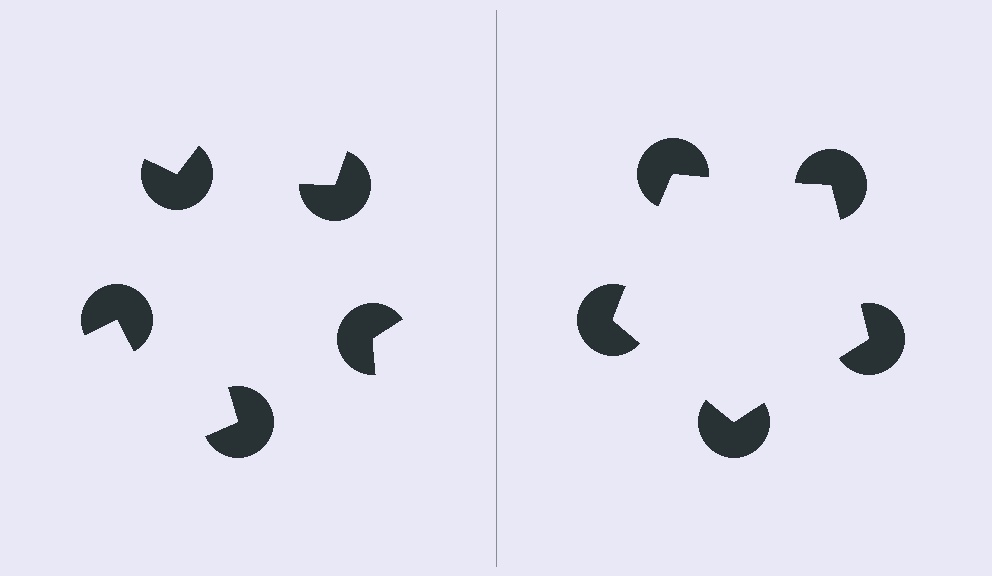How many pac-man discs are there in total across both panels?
10 — 5 on each side.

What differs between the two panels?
The pac-man discs are positioned identically on both sides; only the wedge orientations differ. On the right they align to a pentagon; on the left they are misaligned.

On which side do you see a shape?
An illusory pentagon appears on the right side. On the left side the wedge cuts are rotated, so no coherent shape forms.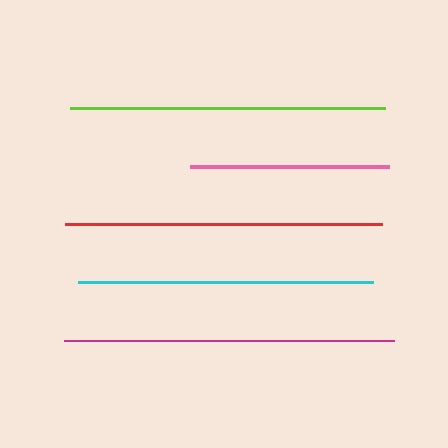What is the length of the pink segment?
The pink segment is approximately 200 pixels long.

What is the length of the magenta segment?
The magenta segment is approximately 329 pixels long.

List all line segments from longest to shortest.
From longest to shortest: magenta, red, lime, cyan, pink.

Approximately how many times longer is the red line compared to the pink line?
The red line is approximately 1.6 times the length of the pink line.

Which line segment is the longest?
The magenta line is the longest at approximately 329 pixels.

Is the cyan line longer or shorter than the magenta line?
The magenta line is longer than the cyan line.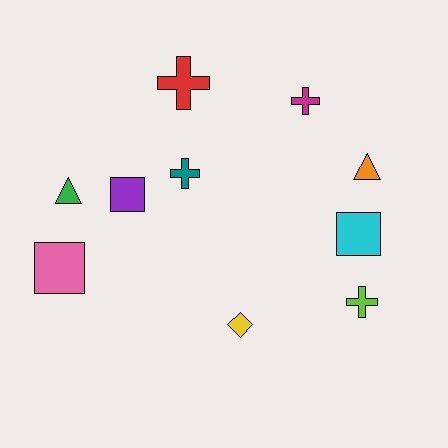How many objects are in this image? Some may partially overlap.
There are 10 objects.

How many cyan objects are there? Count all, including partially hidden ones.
There is 1 cyan object.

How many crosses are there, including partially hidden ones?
There are 4 crosses.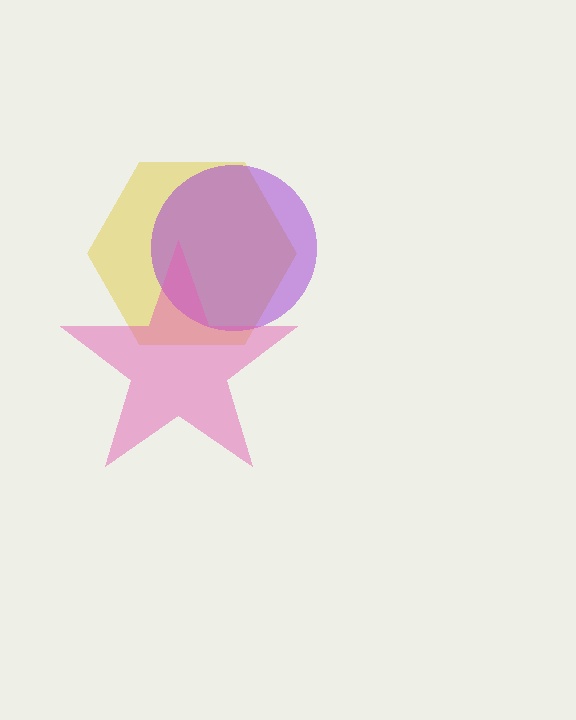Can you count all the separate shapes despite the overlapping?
Yes, there are 3 separate shapes.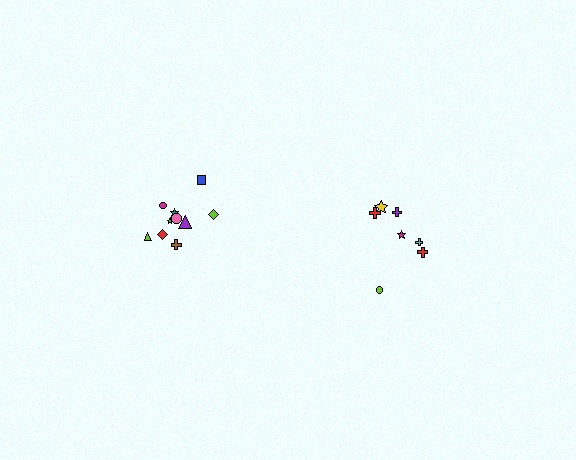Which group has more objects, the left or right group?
The left group.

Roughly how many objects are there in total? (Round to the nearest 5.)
Roughly 15 objects in total.